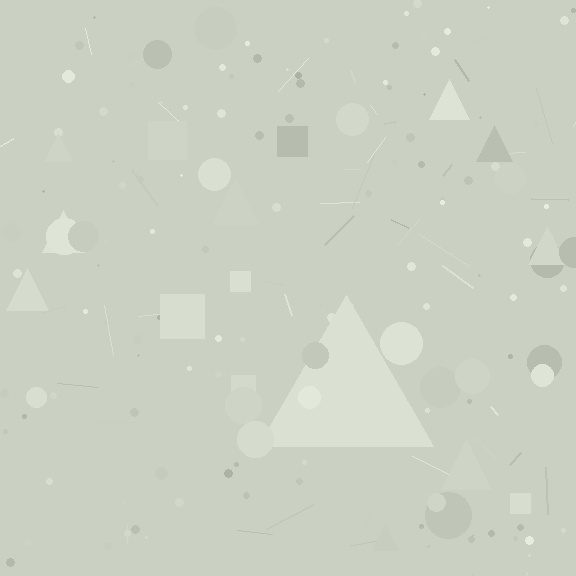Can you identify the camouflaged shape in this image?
The camouflaged shape is a triangle.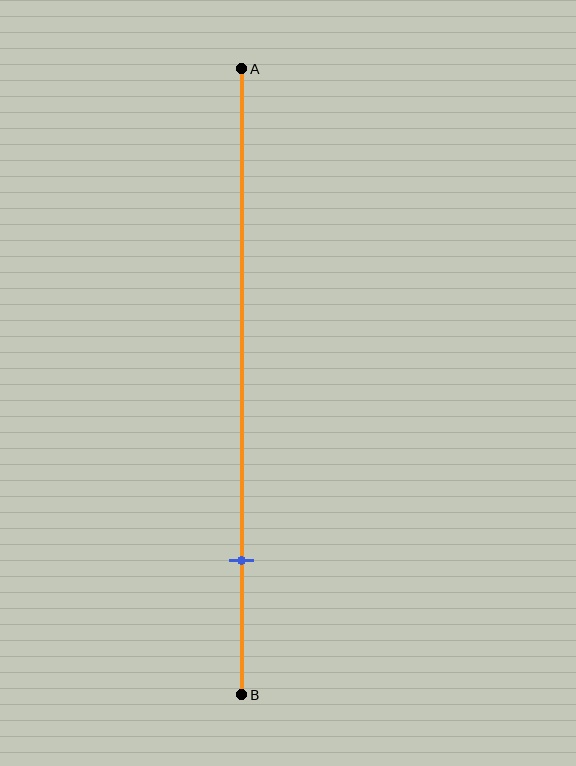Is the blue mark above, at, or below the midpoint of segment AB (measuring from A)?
The blue mark is below the midpoint of segment AB.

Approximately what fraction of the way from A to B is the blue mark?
The blue mark is approximately 80% of the way from A to B.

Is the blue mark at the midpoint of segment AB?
No, the mark is at about 80% from A, not at the 50% midpoint.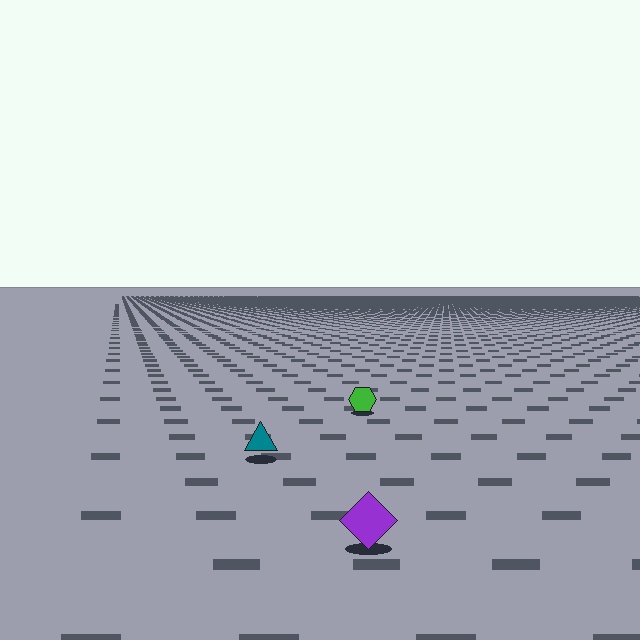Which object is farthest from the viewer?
The green hexagon is farthest from the viewer. It appears smaller and the ground texture around it is denser.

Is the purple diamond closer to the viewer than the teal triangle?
Yes. The purple diamond is closer — you can tell from the texture gradient: the ground texture is coarser near it.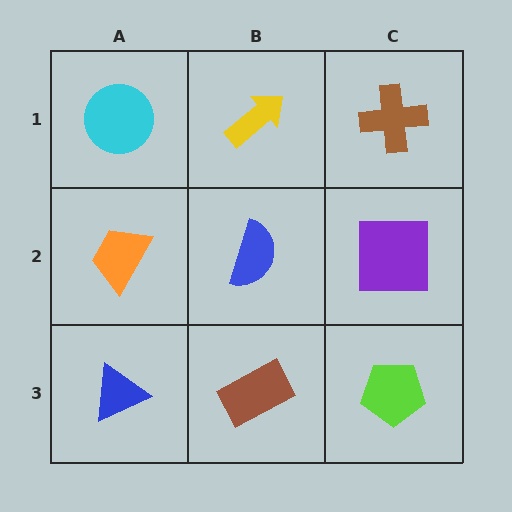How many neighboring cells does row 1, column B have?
3.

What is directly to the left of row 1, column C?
A yellow arrow.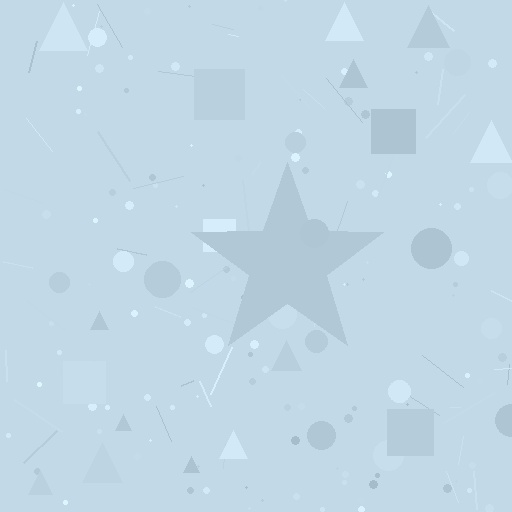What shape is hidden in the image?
A star is hidden in the image.